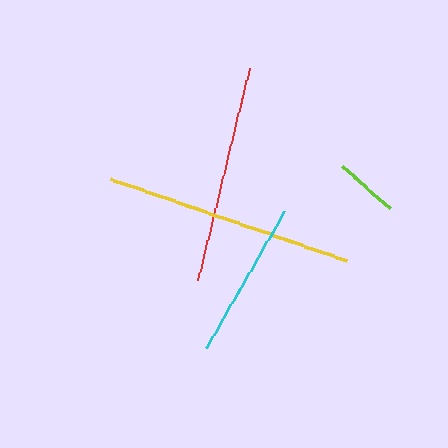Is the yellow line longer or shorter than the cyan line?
The yellow line is longer than the cyan line.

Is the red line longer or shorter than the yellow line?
The yellow line is longer than the red line.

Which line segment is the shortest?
The lime line is the shortest at approximately 64 pixels.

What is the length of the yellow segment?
The yellow segment is approximately 249 pixels long.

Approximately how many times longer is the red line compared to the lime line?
The red line is approximately 3.4 times the length of the lime line.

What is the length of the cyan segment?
The cyan segment is approximately 157 pixels long.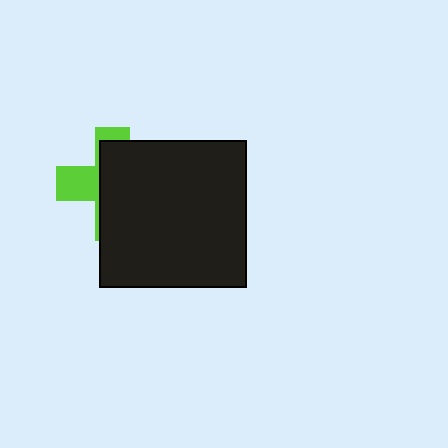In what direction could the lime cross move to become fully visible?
The lime cross could move left. That would shift it out from behind the black square entirely.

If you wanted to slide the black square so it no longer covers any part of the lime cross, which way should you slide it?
Slide it right — that is the most direct way to separate the two shapes.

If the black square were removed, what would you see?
You would see the complete lime cross.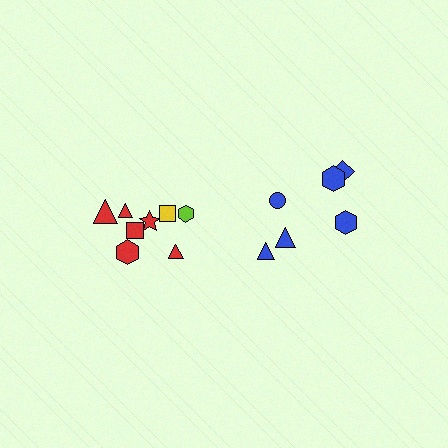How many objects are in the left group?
There are 8 objects.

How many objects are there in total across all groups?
There are 14 objects.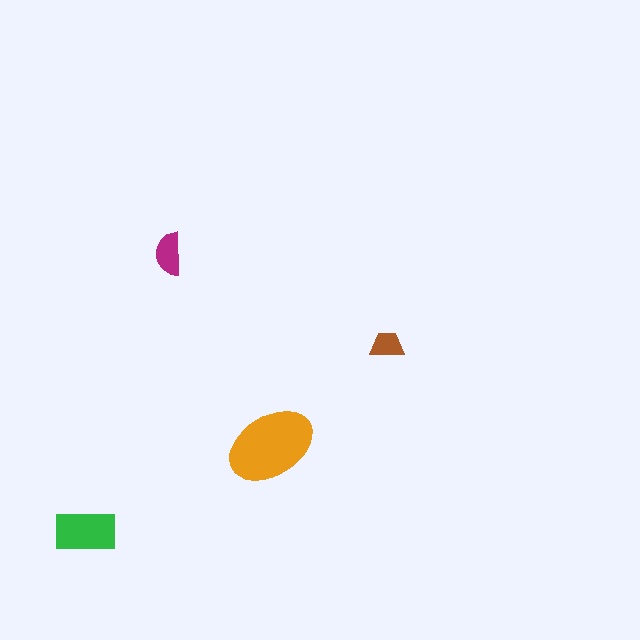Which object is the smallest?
The brown trapezoid.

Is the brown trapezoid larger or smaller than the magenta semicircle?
Smaller.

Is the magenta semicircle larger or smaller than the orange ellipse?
Smaller.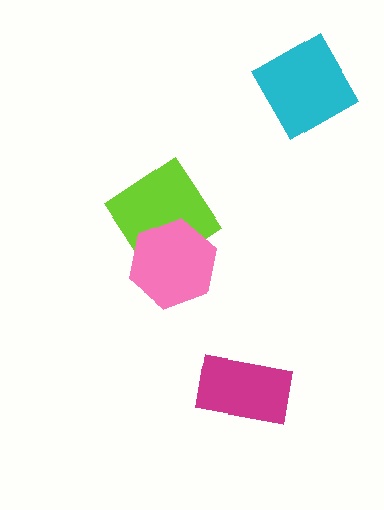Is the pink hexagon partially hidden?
No, no other shape covers it.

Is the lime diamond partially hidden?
Yes, it is partially covered by another shape.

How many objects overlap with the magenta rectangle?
0 objects overlap with the magenta rectangle.